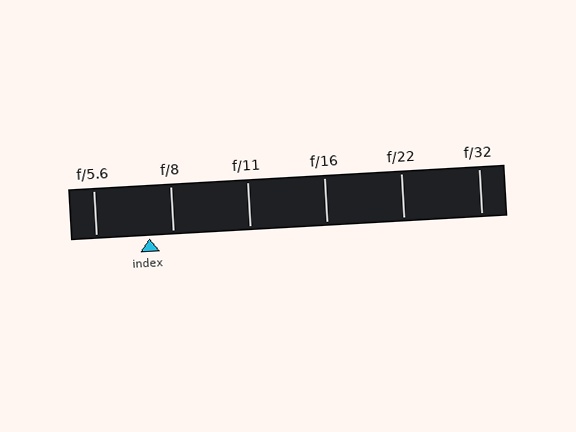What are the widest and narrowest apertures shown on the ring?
The widest aperture shown is f/5.6 and the narrowest is f/32.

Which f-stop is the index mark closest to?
The index mark is closest to f/8.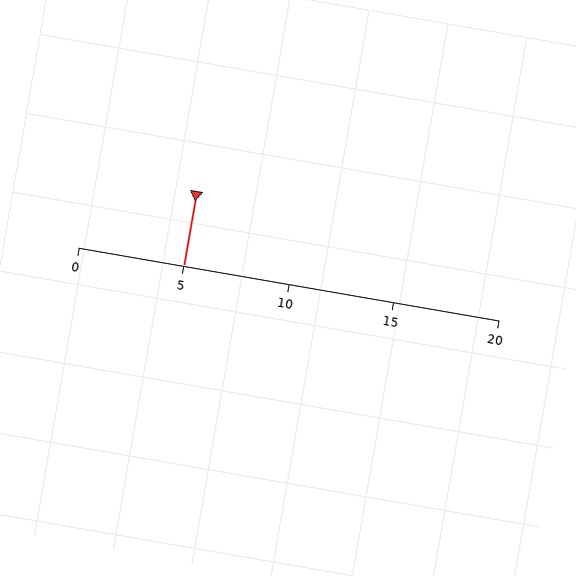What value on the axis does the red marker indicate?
The marker indicates approximately 5.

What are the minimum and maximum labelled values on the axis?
The axis runs from 0 to 20.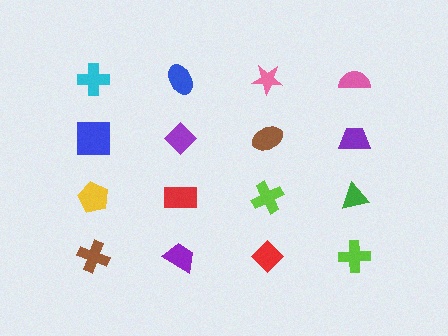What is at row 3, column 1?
A yellow pentagon.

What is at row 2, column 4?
A purple trapezoid.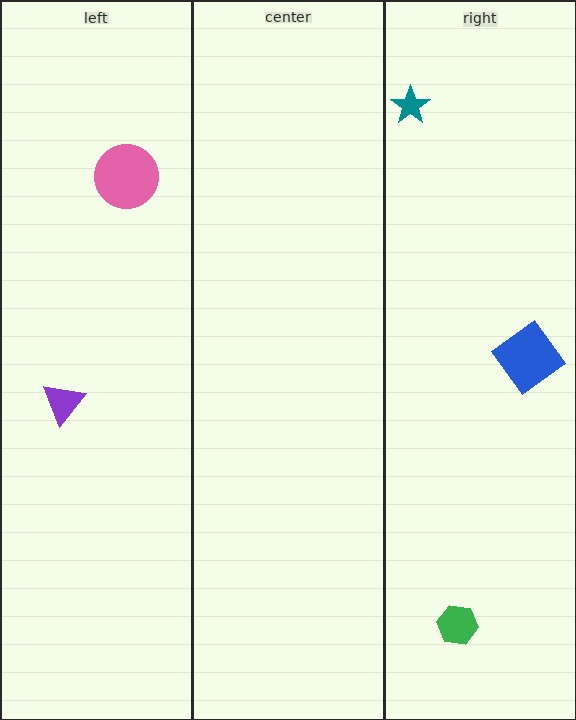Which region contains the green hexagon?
The right region.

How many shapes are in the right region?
3.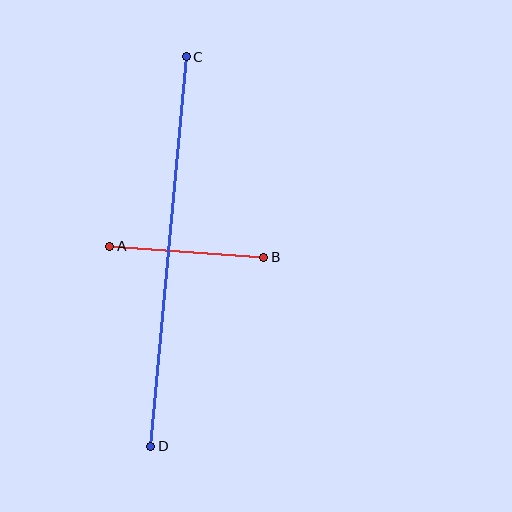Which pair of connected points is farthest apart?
Points C and D are farthest apart.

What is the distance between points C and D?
The distance is approximately 391 pixels.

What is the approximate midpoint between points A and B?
The midpoint is at approximately (187, 252) pixels.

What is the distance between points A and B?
The distance is approximately 155 pixels.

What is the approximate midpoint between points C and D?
The midpoint is at approximately (168, 251) pixels.